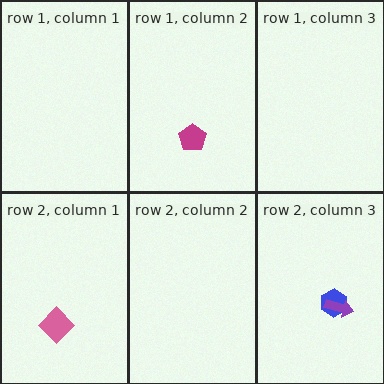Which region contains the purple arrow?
The row 2, column 3 region.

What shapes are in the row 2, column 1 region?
The pink diamond.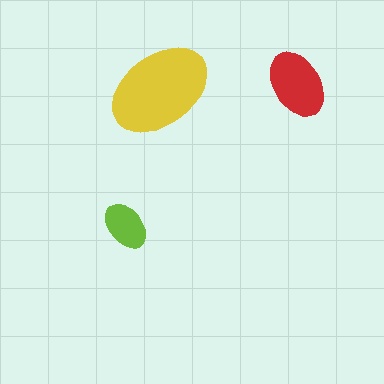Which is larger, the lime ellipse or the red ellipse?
The red one.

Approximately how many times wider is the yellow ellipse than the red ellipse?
About 1.5 times wider.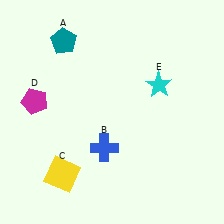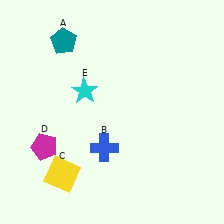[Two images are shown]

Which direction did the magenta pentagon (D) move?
The magenta pentagon (D) moved down.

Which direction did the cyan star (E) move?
The cyan star (E) moved left.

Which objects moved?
The objects that moved are: the magenta pentagon (D), the cyan star (E).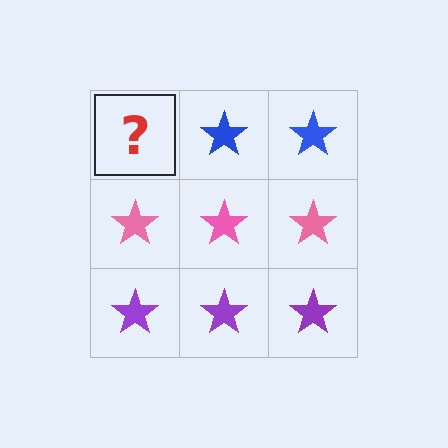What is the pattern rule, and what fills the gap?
The rule is that each row has a consistent color. The gap should be filled with a blue star.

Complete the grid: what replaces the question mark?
The question mark should be replaced with a blue star.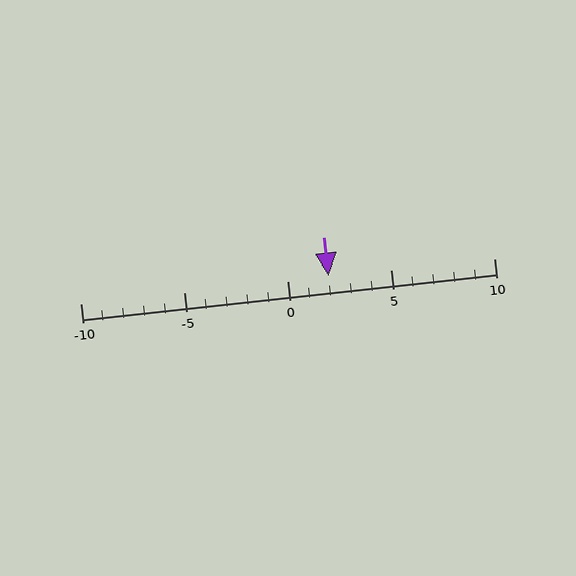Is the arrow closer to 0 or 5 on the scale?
The arrow is closer to 0.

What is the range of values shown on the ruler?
The ruler shows values from -10 to 10.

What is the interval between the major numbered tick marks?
The major tick marks are spaced 5 units apart.